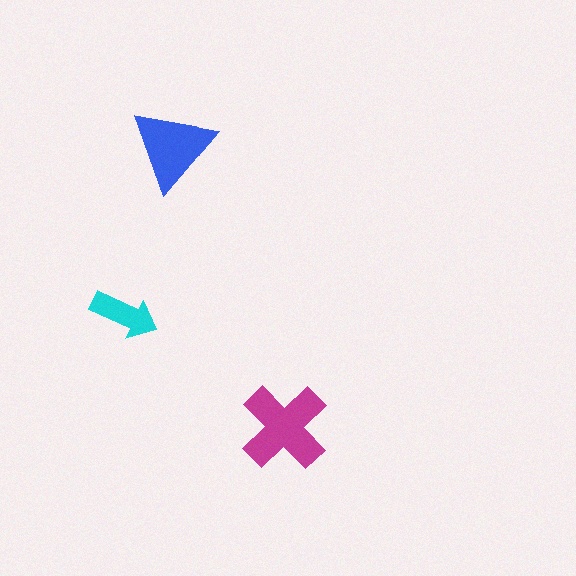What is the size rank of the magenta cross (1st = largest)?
1st.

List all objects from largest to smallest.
The magenta cross, the blue triangle, the cyan arrow.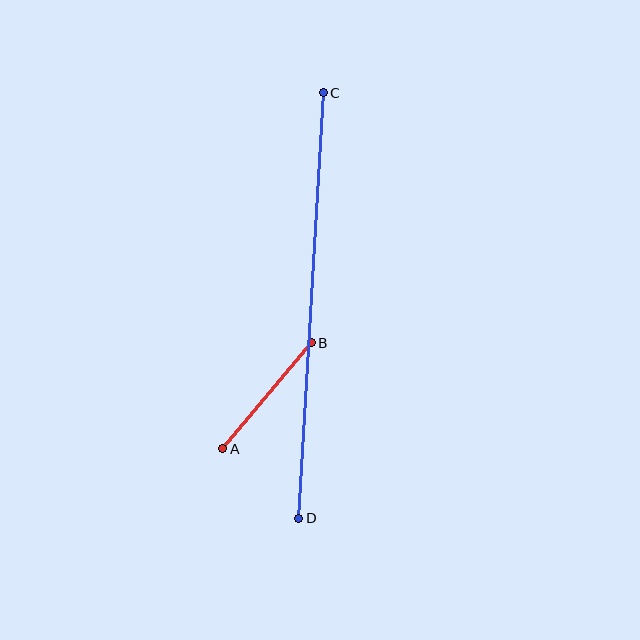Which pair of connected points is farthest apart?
Points C and D are farthest apart.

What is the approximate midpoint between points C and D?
The midpoint is at approximately (311, 305) pixels.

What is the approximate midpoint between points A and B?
The midpoint is at approximately (267, 396) pixels.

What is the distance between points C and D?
The distance is approximately 426 pixels.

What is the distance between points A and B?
The distance is approximately 138 pixels.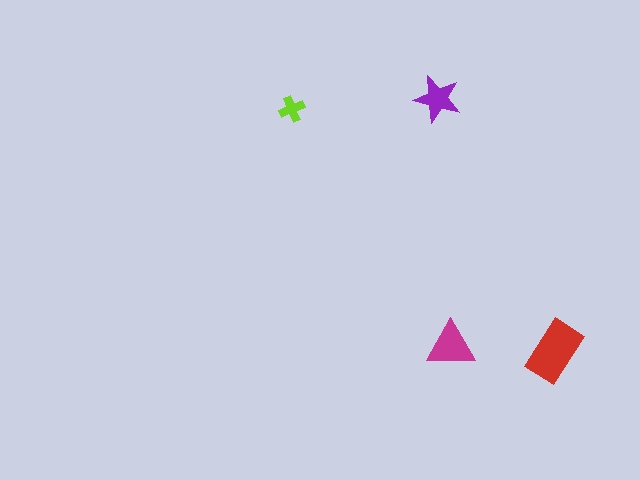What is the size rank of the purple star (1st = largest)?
3rd.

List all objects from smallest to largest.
The lime cross, the purple star, the magenta triangle, the red rectangle.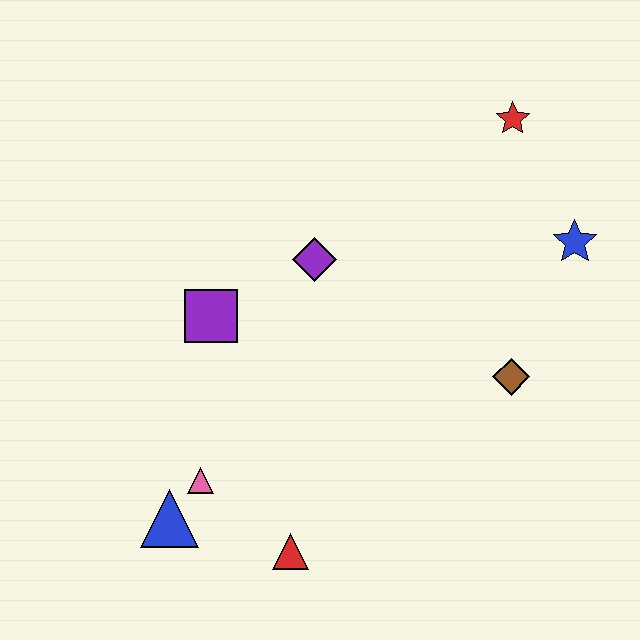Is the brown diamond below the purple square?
Yes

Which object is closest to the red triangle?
The pink triangle is closest to the red triangle.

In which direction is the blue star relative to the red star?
The blue star is below the red star.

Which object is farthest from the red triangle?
The red star is farthest from the red triangle.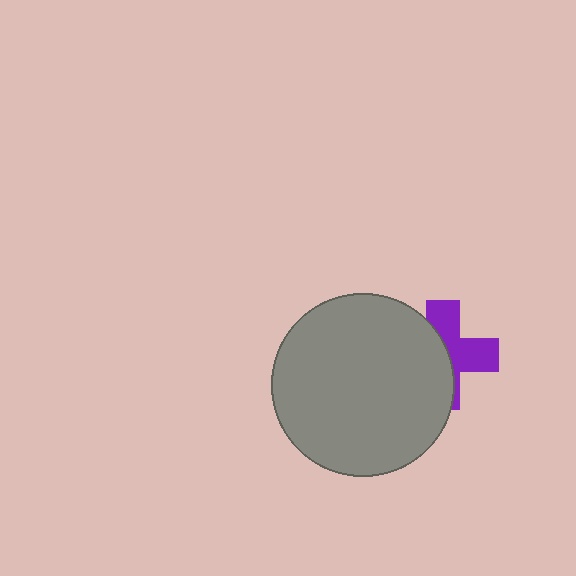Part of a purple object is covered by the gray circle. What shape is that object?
It is a cross.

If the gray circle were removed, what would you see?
You would see the complete purple cross.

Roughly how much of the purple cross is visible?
About half of it is visible (roughly 47%).